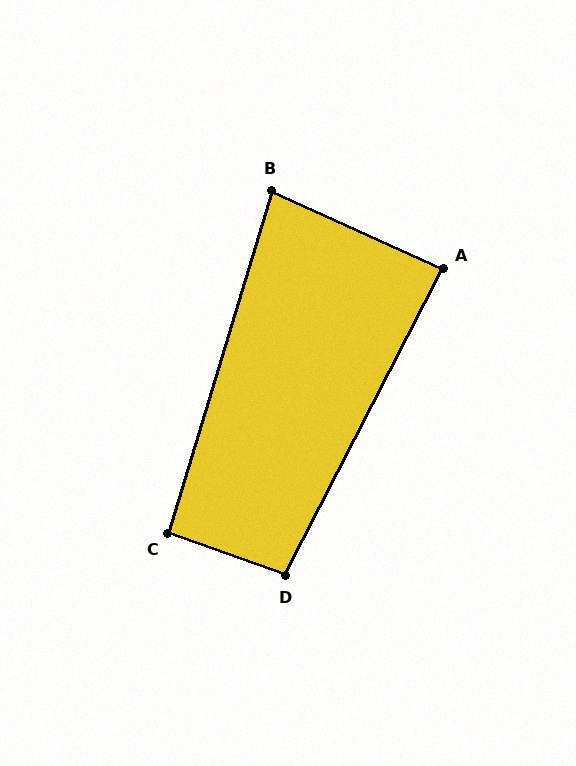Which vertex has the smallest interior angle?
B, at approximately 83 degrees.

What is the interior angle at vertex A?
Approximately 87 degrees (approximately right).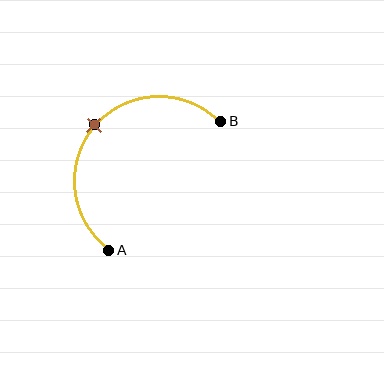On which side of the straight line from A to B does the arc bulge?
The arc bulges above and to the left of the straight line connecting A and B.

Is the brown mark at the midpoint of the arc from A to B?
Yes. The brown mark lies on the arc at equal arc-length from both A and B — it is the arc midpoint.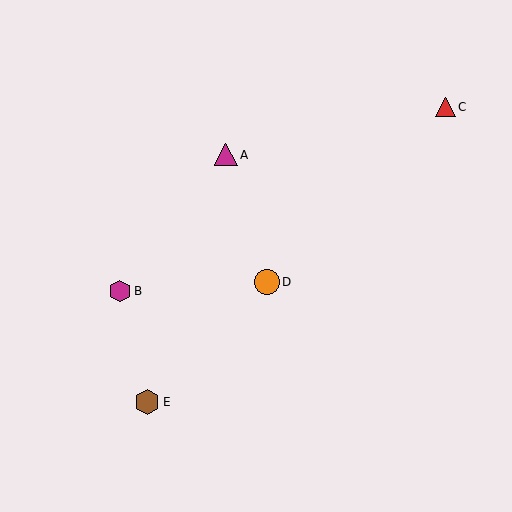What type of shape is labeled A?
Shape A is a magenta triangle.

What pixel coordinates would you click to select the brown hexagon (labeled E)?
Click at (147, 402) to select the brown hexagon E.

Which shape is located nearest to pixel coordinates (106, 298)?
The magenta hexagon (labeled B) at (120, 291) is nearest to that location.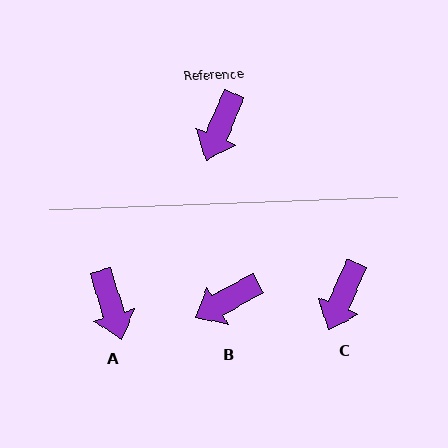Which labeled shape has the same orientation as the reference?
C.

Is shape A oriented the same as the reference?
No, it is off by about 41 degrees.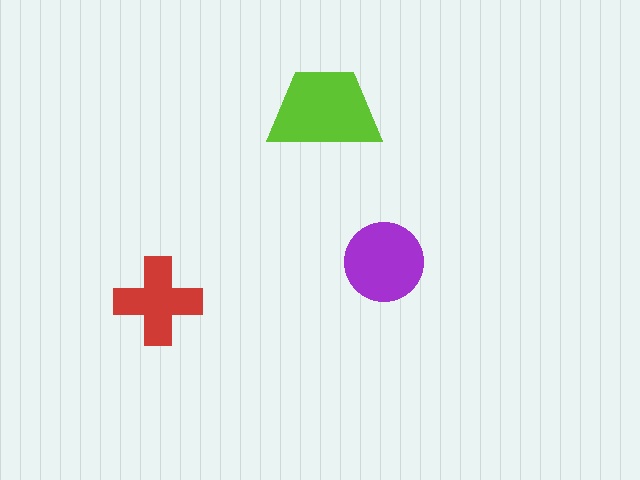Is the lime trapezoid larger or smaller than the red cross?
Larger.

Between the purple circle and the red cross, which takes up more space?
The purple circle.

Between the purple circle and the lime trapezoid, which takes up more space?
The lime trapezoid.